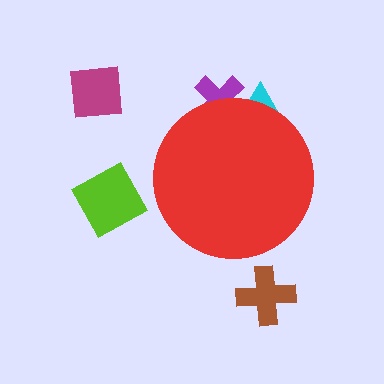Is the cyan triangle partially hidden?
Yes, the cyan triangle is partially hidden behind the red circle.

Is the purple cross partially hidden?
Yes, the purple cross is partially hidden behind the red circle.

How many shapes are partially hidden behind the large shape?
2 shapes are partially hidden.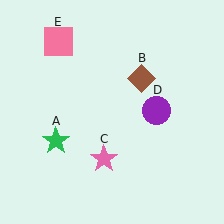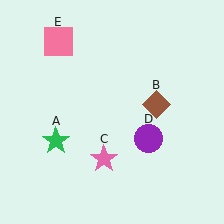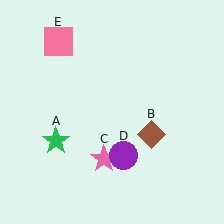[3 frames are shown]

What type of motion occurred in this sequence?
The brown diamond (object B), purple circle (object D) rotated clockwise around the center of the scene.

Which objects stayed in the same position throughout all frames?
Green star (object A) and pink star (object C) and pink square (object E) remained stationary.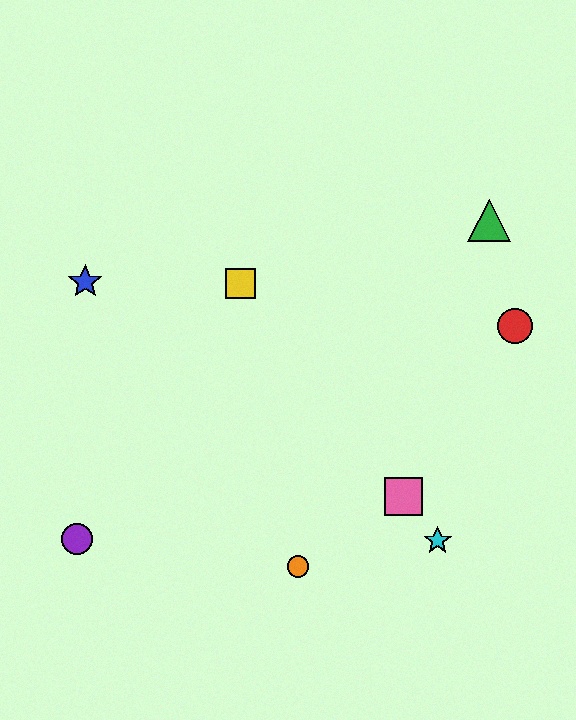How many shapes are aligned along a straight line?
3 shapes (the yellow square, the cyan star, the pink square) are aligned along a straight line.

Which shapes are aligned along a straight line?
The yellow square, the cyan star, the pink square are aligned along a straight line.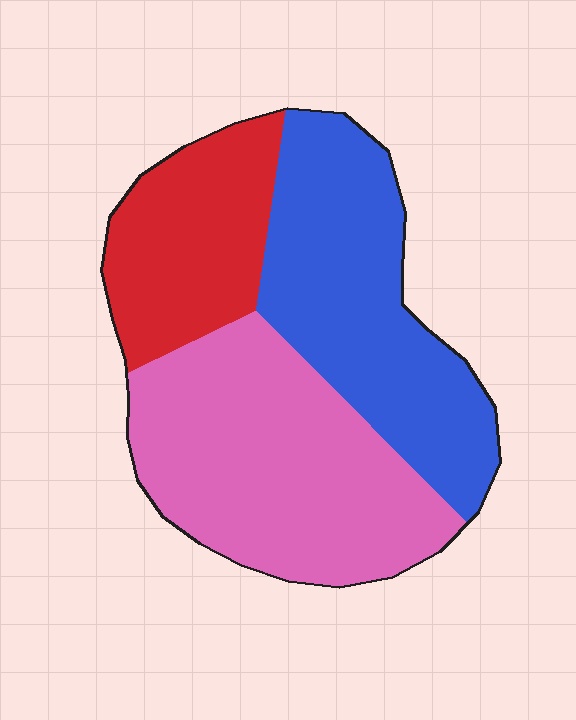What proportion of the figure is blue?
Blue covers 36% of the figure.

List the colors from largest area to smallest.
From largest to smallest: pink, blue, red.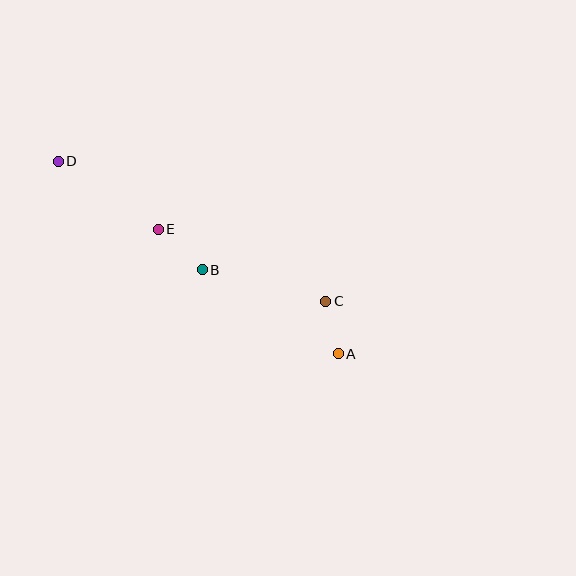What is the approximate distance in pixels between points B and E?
The distance between B and E is approximately 60 pixels.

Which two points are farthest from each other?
Points A and D are farthest from each other.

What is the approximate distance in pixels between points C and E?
The distance between C and E is approximately 182 pixels.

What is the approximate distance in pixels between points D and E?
The distance between D and E is approximately 121 pixels.